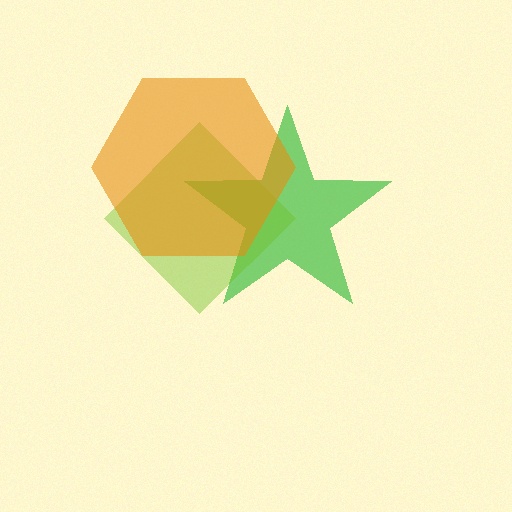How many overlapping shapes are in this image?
There are 3 overlapping shapes in the image.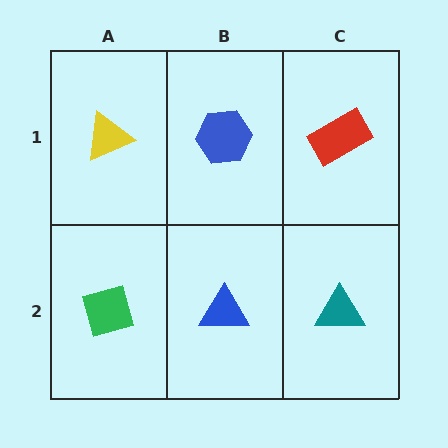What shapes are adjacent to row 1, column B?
A blue triangle (row 2, column B), a yellow triangle (row 1, column A), a red rectangle (row 1, column C).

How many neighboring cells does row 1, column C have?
2.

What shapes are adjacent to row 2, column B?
A blue hexagon (row 1, column B), a green diamond (row 2, column A), a teal triangle (row 2, column C).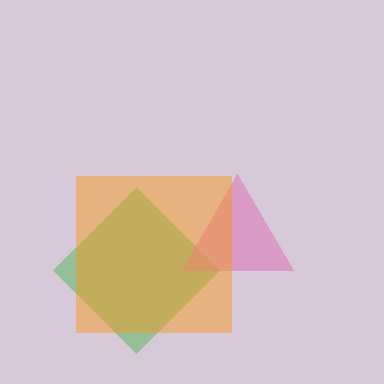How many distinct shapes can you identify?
There are 3 distinct shapes: a green diamond, a pink triangle, an orange square.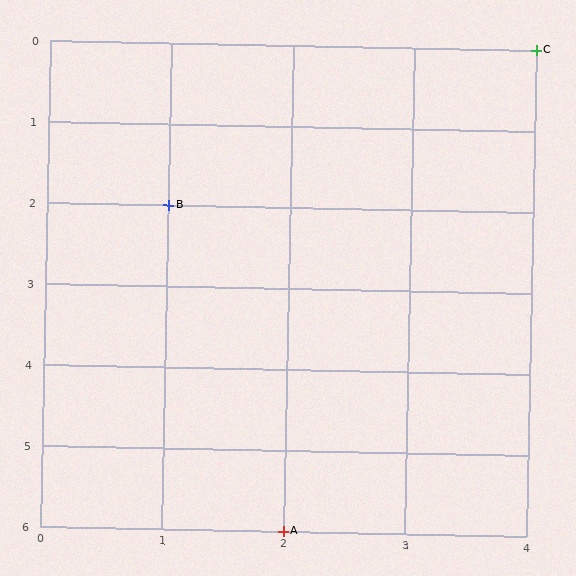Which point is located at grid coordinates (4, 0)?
Point C is at (4, 0).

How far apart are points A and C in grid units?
Points A and C are 2 columns and 6 rows apart (about 6.3 grid units diagonally).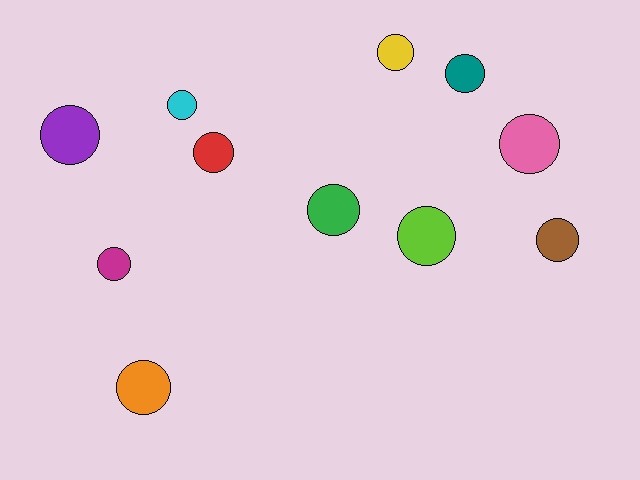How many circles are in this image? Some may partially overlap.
There are 11 circles.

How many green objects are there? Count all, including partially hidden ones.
There is 1 green object.